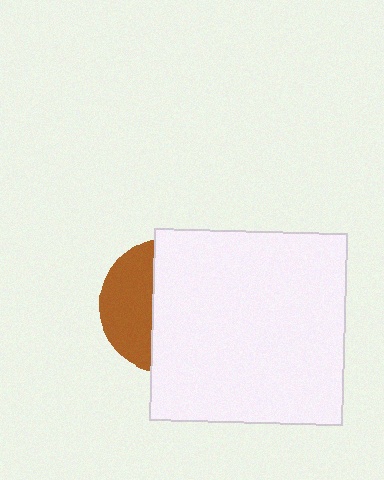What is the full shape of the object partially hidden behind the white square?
The partially hidden object is a brown circle.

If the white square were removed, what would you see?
You would see the complete brown circle.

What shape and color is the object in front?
The object in front is a white square.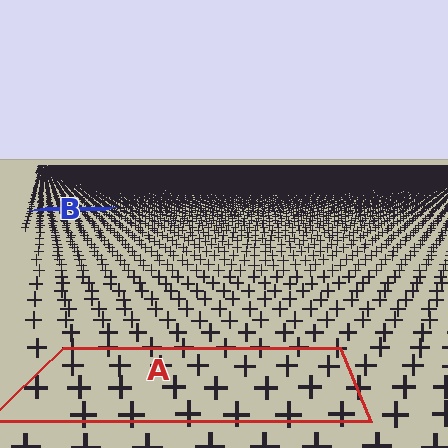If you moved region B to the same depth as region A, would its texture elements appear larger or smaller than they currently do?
They would appear larger. At a closer depth, the same texture elements are projected at a bigger on-screen size.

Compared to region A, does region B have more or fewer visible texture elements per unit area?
Region B has more texture elements per unit area — they are packed more densely because it is farther away.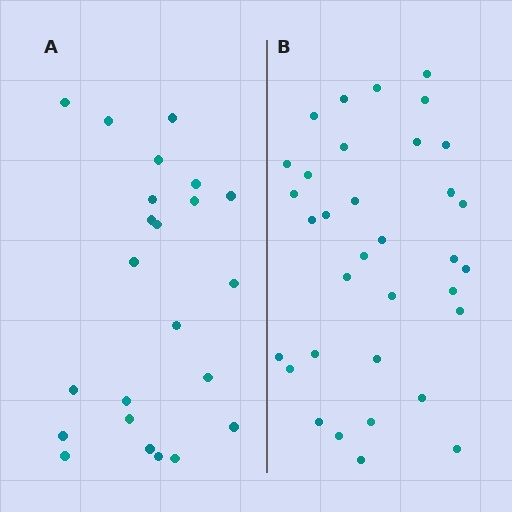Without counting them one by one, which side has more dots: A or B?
Region B (the right region) has more dots.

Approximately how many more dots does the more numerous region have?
Region B has roughly 12 or so more dots than region A.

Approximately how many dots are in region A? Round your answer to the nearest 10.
About 20 dots. (The exact count is 23, which rounds to 20.)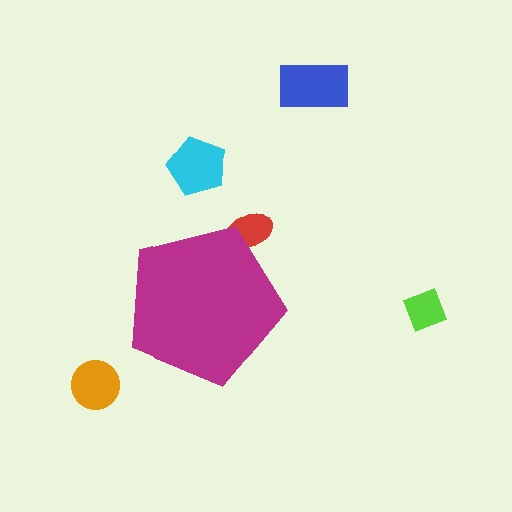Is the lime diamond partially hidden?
No, the lime diamond is fully visible.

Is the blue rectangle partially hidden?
No, the blue rectangle is fully visible.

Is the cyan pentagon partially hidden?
No, the cyan pentagon is fully visible.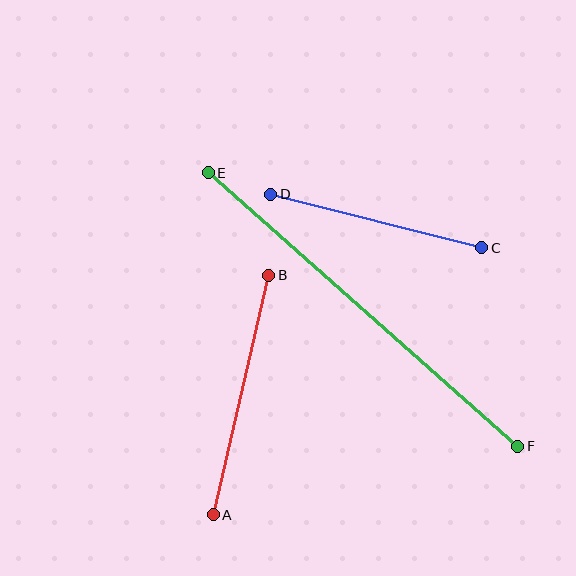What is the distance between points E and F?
The distance is approximately 413 pixels.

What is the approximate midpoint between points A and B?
The midpoint is at approximately (241, 395) pixels.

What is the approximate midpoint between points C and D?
The midpoint is at approximately (376, 221) pixels.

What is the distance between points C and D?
The distance is approximately 218 pixels.